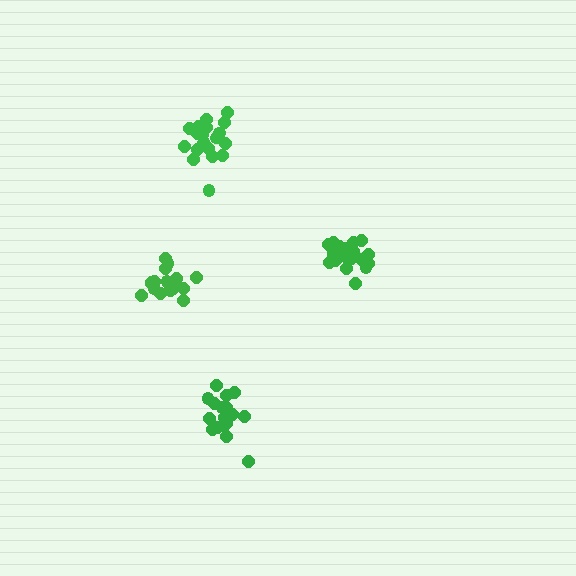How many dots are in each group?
Group 1: 18 dots, Group 2: 21 dots, Group 3: 20 dots, Group 4: 17 dots (76 total).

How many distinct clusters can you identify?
There are 4 distinct clusters.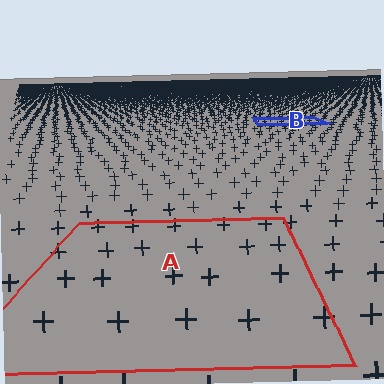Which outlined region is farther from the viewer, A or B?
Region B is farther from the viewer — the texture elements inside it appear smaller and more densely packed.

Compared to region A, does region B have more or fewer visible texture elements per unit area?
Region B has more texture elements per unit area — they are packed more densely because it is farther away.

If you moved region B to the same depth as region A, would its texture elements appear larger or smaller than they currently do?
They would appear larger. At a closer depth, the same texture elements are projected at a bigger on-screen size.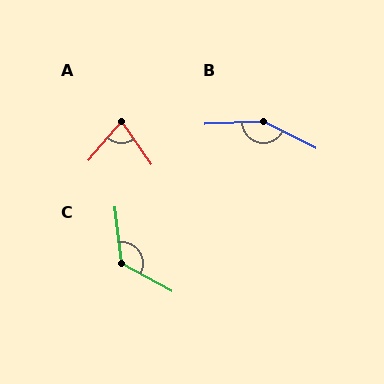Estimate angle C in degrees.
Approximately 126 degrees.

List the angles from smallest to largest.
A (75°), C (126°), B (151°).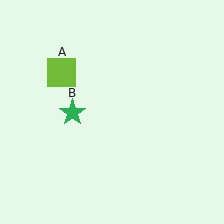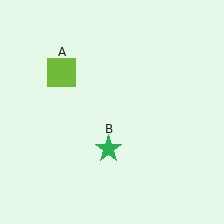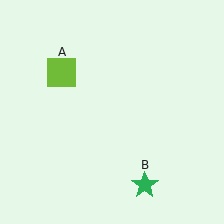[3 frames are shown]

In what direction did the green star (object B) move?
The green star (object B) moved down and to the right.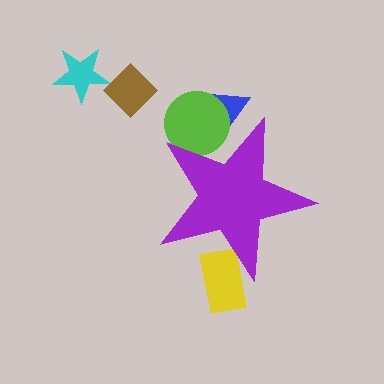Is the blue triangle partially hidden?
Yes, the blue triangle is partially hidden behind the purple star.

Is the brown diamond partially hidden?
No, the brown diamond is fully visible.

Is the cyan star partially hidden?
No, the cyan star is fully visible.